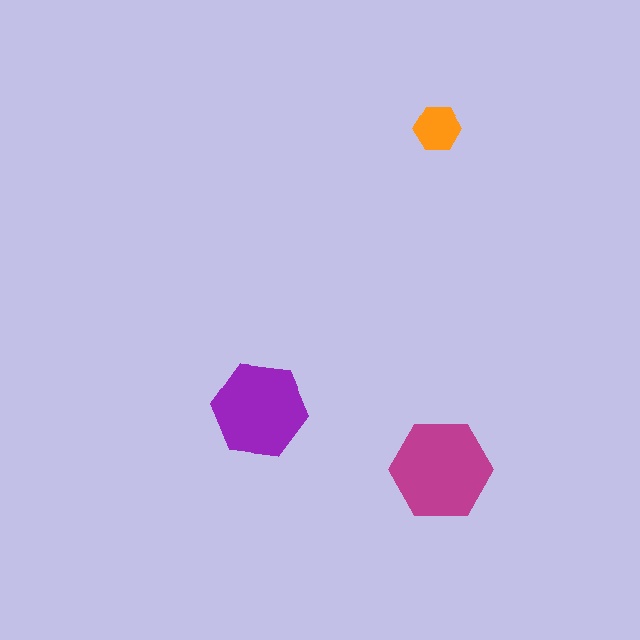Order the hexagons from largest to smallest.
the magenta one, the purple one, the orange one.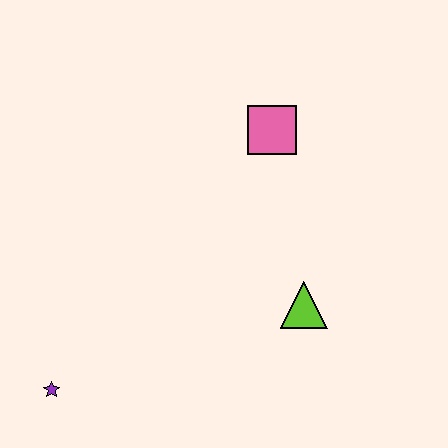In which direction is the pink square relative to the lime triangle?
The pink square is above the lime triangle.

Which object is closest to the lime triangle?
The pink square is closest to the lime triangle.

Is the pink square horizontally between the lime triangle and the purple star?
Yes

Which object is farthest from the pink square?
The purple star is farthest from the pink square.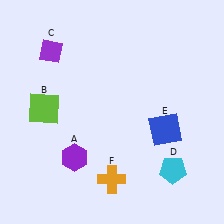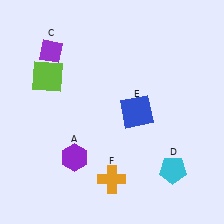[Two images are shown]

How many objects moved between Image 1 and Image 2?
2 objects moved between the two images.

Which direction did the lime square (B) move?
The lime square (B) moved up.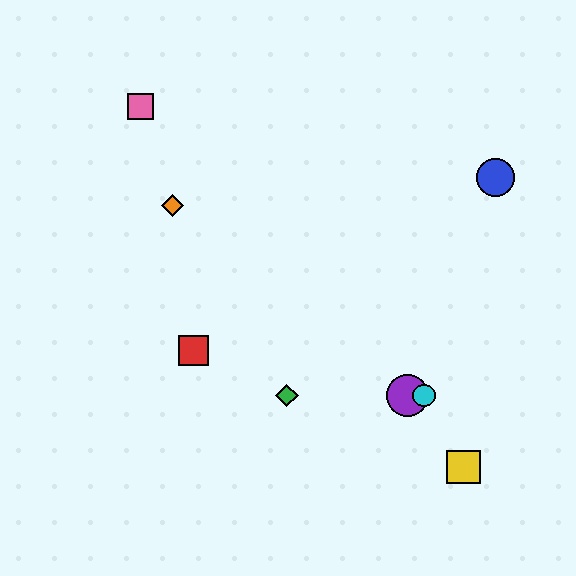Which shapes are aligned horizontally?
The green diamond, the purple circle, the cyan circle are aligned horizontally.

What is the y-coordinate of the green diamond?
The green diamond is at y≈396.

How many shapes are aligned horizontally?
3 shapes (the green diamond, the purple circle, the cyan circle) are aligned horizontally.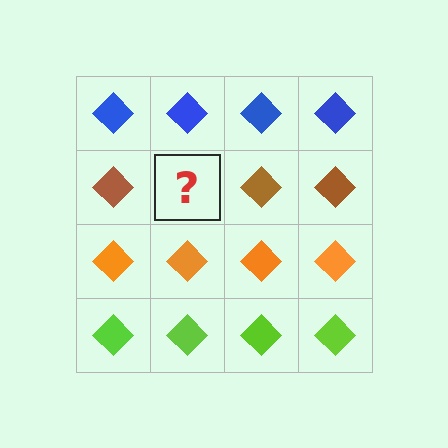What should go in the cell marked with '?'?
The missing cell should contain a brown diamond.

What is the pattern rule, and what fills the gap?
The rule is that each row has a consistent color. The gap should be filled with a brown diamond.